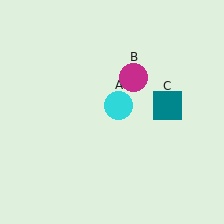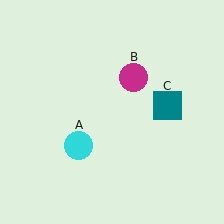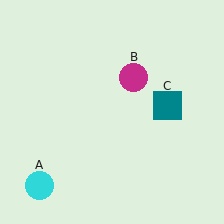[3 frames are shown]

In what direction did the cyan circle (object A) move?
The cyan circle (object A) moved down and to the left.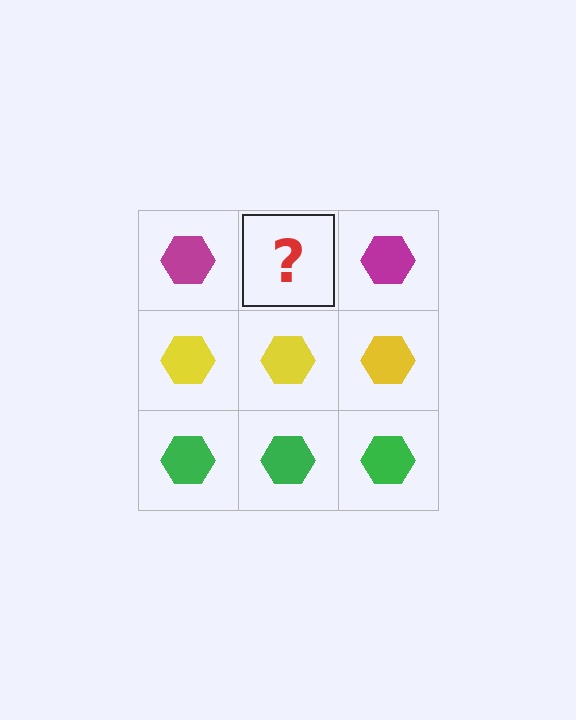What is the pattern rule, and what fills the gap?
The rule is that each row has a consistent color. The gap should be filled with a magenta hexagon.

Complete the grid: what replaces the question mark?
The question mark should be replaced with a magenta hexagon.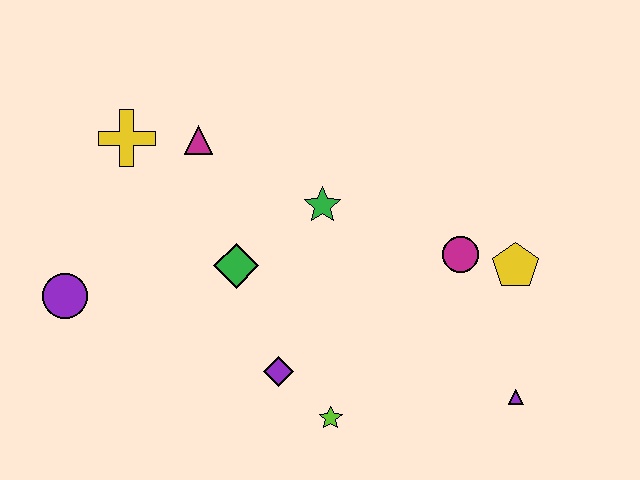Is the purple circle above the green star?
No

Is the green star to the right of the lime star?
No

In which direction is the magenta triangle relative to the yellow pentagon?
The magenta triangle is to the left of the yellow pentagon.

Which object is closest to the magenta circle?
The yellow pentagon is closest to the magenta circle.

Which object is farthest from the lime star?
The yellow cross is farthest from the lime star.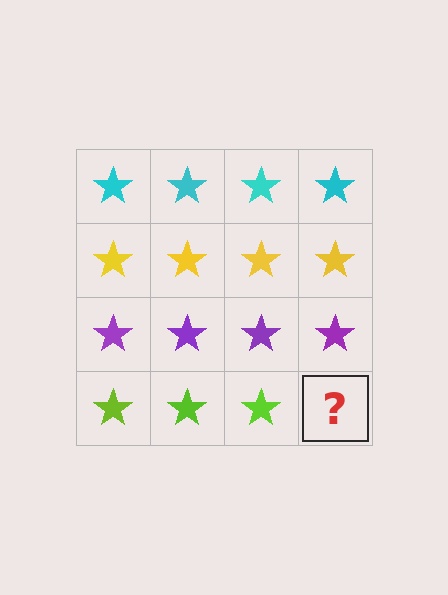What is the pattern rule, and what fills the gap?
The rule is that each row has a consistent color. The gap should be filled with a lime star.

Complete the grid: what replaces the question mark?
The question mark should be replaced with a lime star.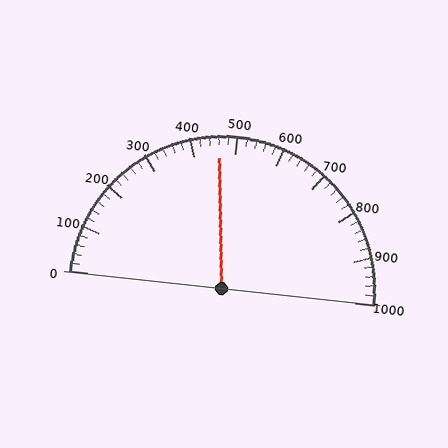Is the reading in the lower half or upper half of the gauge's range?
The reading is in the lower half of the range (0 to 1000).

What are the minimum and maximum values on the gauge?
The gauge ranges from 0 to 1000.